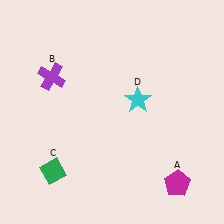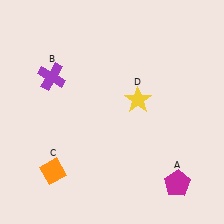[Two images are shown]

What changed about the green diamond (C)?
In Image 1, C is green. In Image 2, it changed to orange.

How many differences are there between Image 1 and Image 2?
There are 2 differences between the two images.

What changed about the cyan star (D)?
In Image 1, D is cyan. In Image 2, it changed to yellow.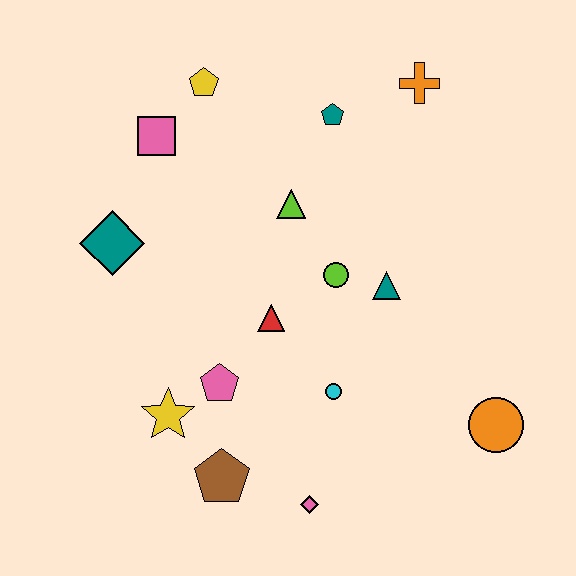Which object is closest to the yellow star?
The pink pentagon is closest to the yellow star.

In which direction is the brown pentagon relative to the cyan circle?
The brown pentagon is to the left of the cyan circle.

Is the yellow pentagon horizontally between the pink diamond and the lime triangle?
No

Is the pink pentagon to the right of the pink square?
Yes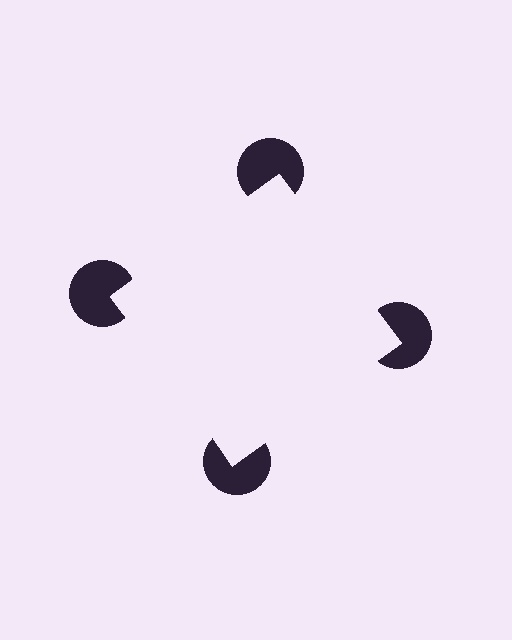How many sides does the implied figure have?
4 sides.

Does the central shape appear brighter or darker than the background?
It typically appears slightly brighter than the background, even though no actual brightness change is drawn.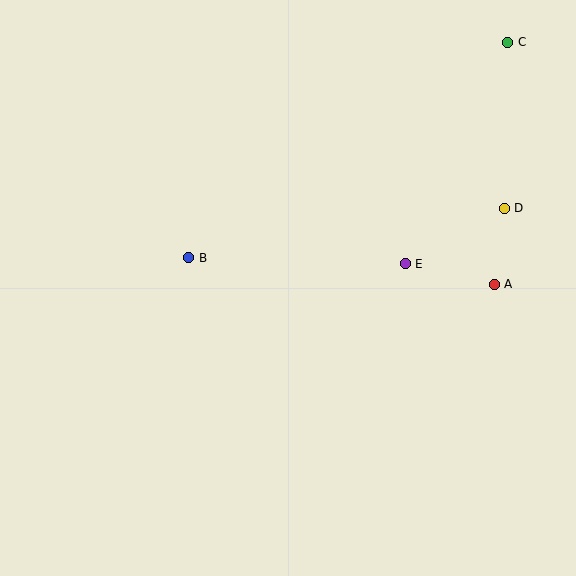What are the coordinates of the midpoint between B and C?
The midpoint between B and C is at (348, 150).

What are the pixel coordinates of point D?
Point D is at (504, 208).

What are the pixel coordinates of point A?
Point A is at (494, 284).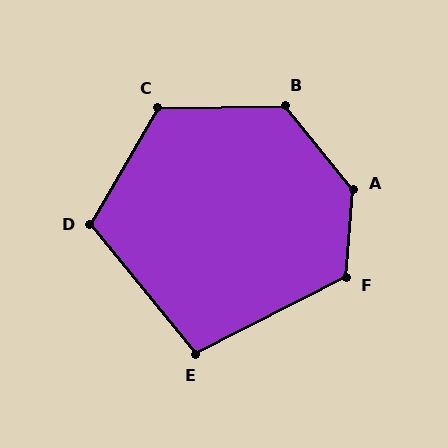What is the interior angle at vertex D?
Approximately 111 degrees (obtuse).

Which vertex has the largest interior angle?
A, at approximately 137 degrees.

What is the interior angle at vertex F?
Approximately 121 degrees (obtuse).